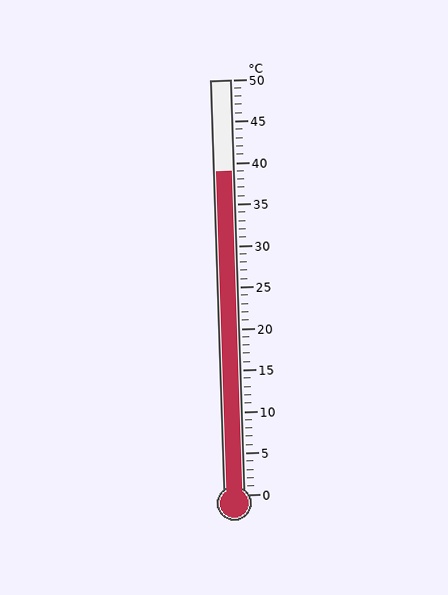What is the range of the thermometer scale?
The thermometer scale ranges from 0°C to 50°C.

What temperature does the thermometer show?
The thermometer shows approximately 39°C.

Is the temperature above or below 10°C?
The temperature is above 10°C.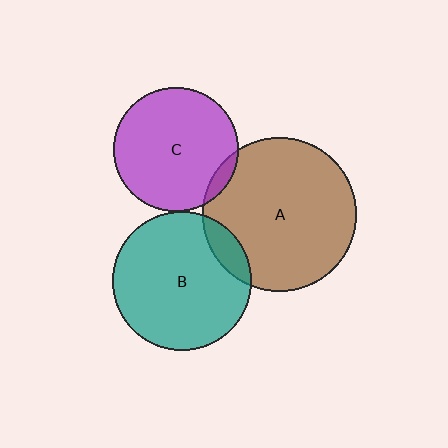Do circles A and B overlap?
Yes.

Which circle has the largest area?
Circle A (brown).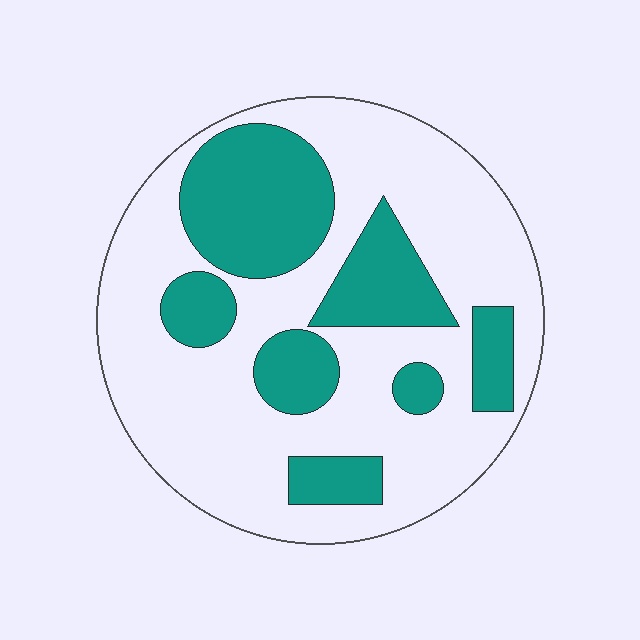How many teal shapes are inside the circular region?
7.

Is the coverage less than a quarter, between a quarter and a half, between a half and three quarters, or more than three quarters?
Between a quarter and a half.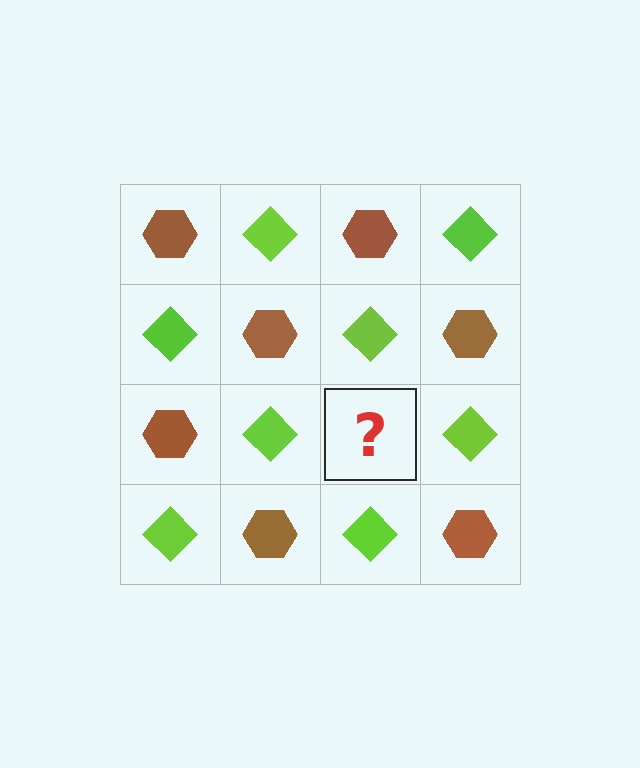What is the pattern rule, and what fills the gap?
The rule is that it alternates brown hexagon and lime diamond in a checkerboard pattern. The gap should be filled with a brown hexagon.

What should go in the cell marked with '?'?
The missing cell should contain a brown hexagon.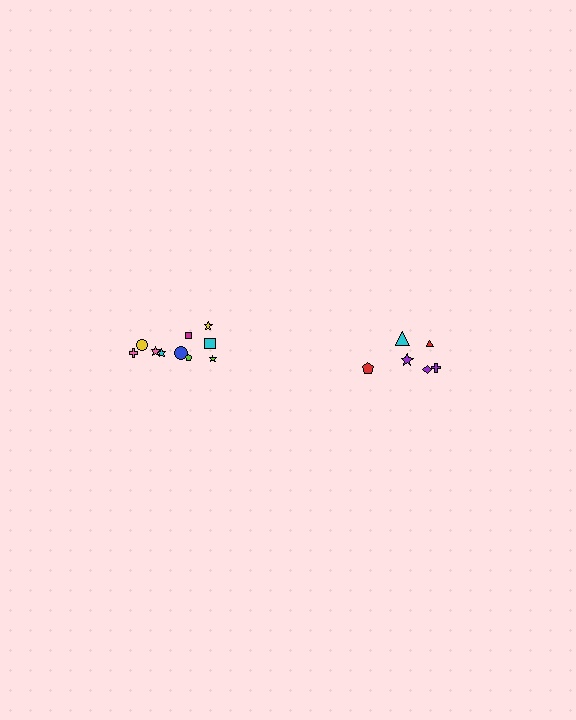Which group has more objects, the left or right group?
The left group.